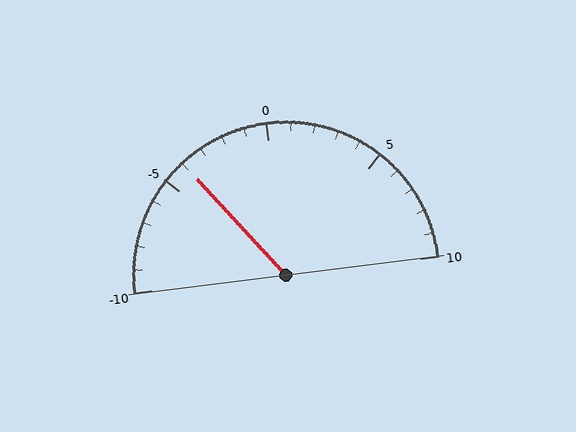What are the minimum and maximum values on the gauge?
The gauge ranges from -10 to 10.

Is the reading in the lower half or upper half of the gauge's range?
The reading is in the lower half of the range (-10 to 10).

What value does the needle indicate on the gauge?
The needle indicates approximately -4.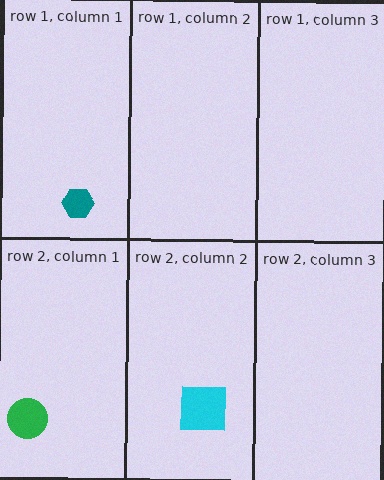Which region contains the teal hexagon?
The row 1, column 1 region.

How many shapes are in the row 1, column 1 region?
1.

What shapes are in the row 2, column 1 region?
The green circle.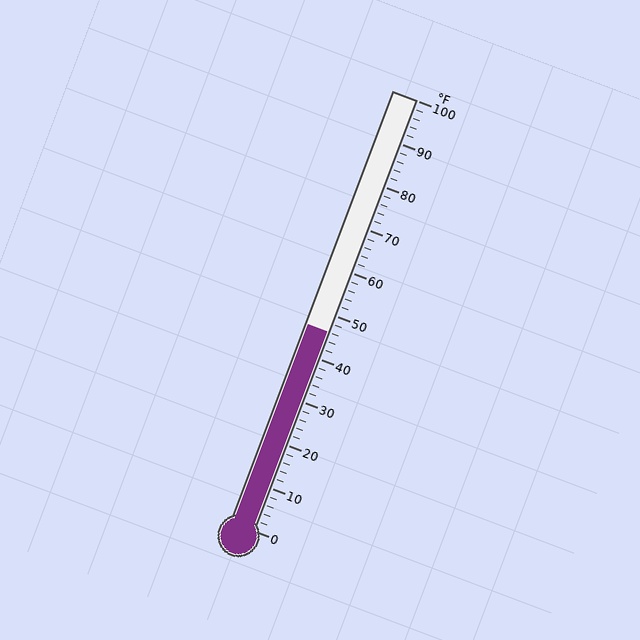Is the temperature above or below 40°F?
The temperature is above 40°F.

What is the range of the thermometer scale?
The thermometer scale ranges from 0°F to 100°F.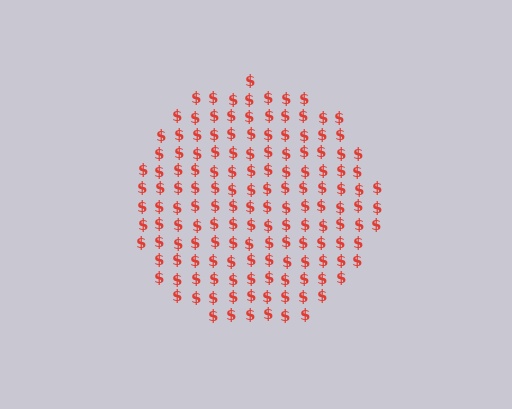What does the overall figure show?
The overall figure shows a circle.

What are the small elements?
The small elements are dollar signs.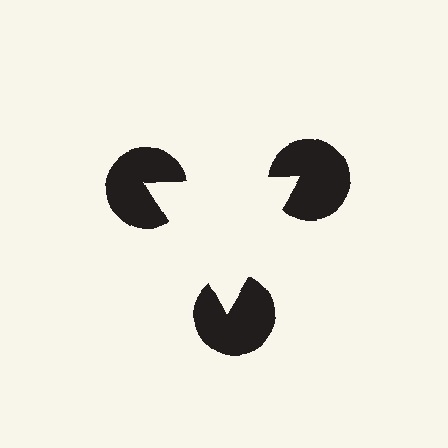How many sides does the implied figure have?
3 sides.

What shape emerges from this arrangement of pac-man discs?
An illusory triangle — its edges are inferred from the aligned wedge cuts in the pac-man discs, not physically drawn.